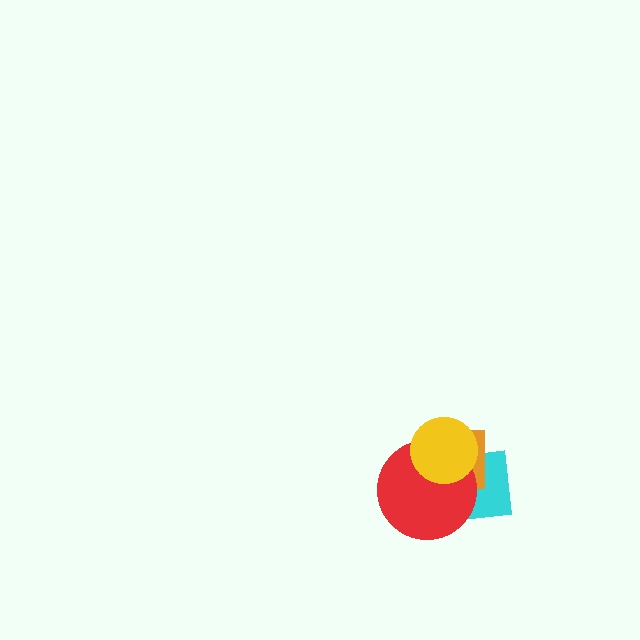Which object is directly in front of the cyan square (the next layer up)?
The orange square is directly in front of the cyan square.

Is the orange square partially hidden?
Yes, it is partially covered by another shape.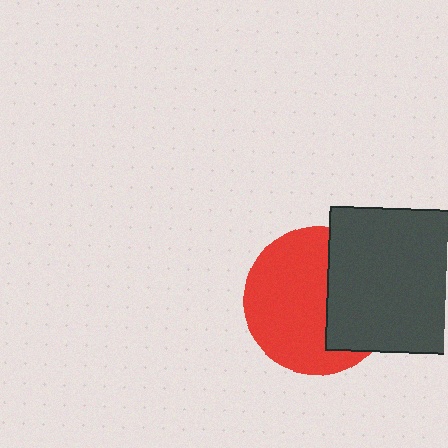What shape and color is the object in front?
The object in front is a dark gray rectangle.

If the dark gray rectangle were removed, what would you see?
You would see the complete red circle.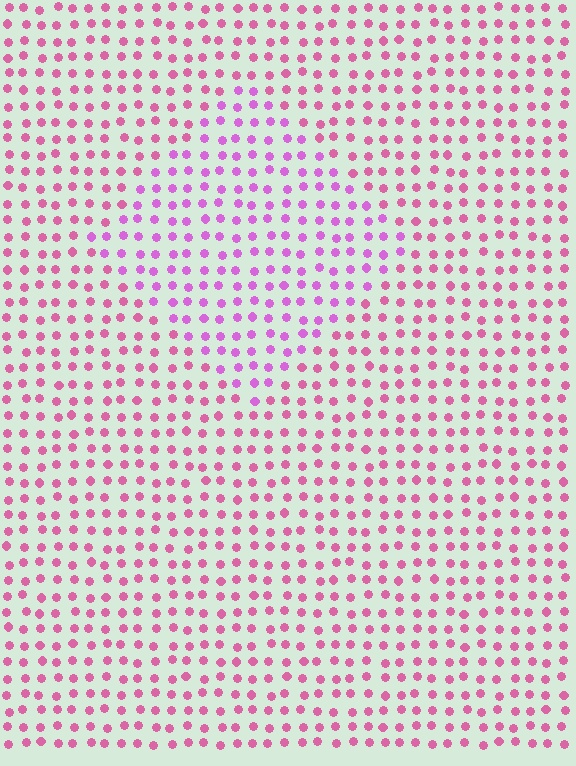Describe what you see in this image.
The image is filled with small pink elements in a uniform arrangement. A diamond-shaped region is visible where the elements are tinted to a slightly different hue, forming a subtle color boundary.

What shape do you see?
I see a diamond.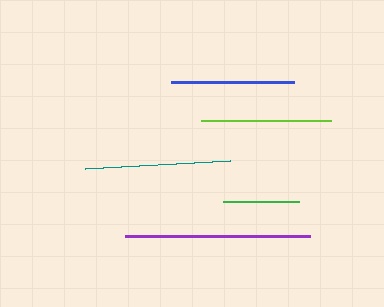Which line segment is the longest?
The purple line is the longest at approximately 185 pixels.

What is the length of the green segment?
The green segment is approximately 76 pixels long.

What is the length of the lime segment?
The lime segment is approximately 129 pixels long.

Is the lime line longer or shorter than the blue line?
The lime line is longer than the blue line.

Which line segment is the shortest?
The green line is the shortest at approximately 76 pixels.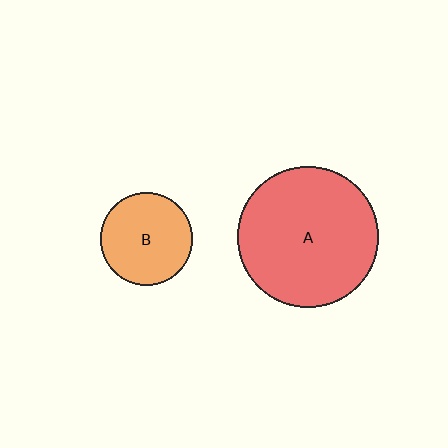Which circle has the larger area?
Circle A (red).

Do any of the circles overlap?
No, none of the circles overlap.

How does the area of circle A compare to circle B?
Approximately 2.3 times.